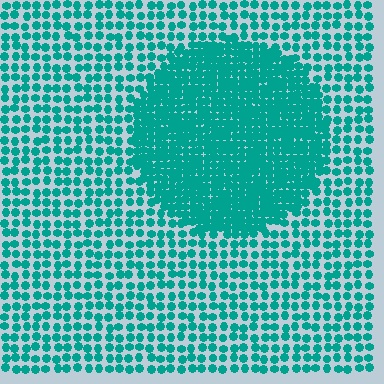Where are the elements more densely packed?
The elements are more densely packed inside the circle boundary.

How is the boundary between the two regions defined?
The boundary is defined by a change in element density (approximately 2.2x ratio). All elements are the same color, size, and shape.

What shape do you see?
I see a circle.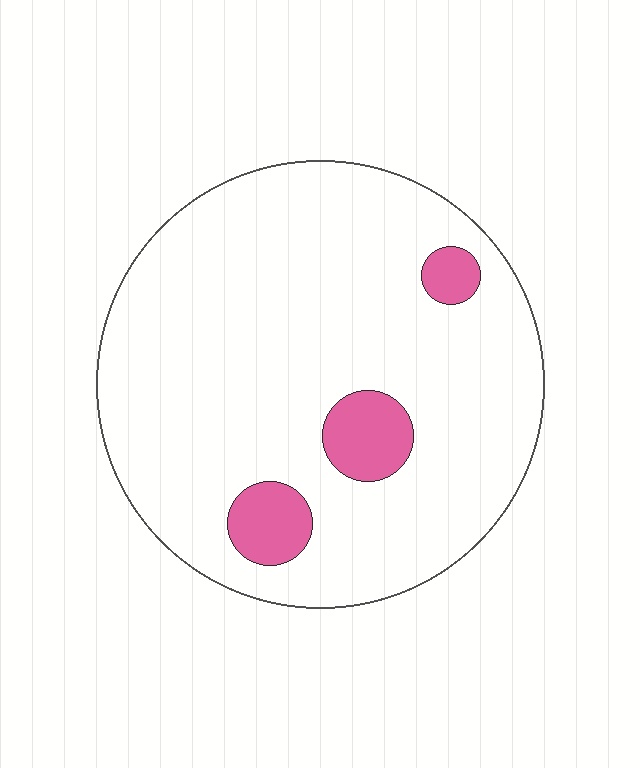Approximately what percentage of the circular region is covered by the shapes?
Approximately 10%.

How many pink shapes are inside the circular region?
3.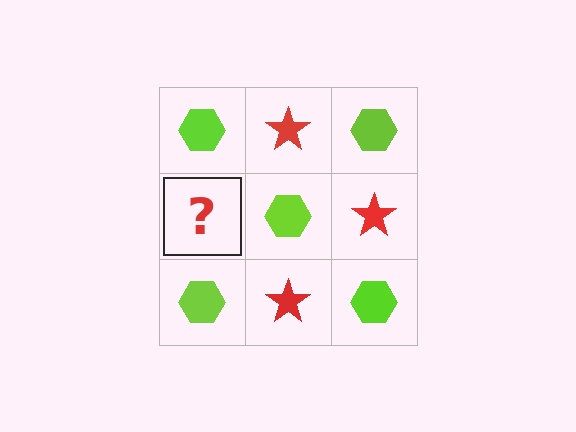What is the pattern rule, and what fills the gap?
The rule is that it alternates lime hexagon and red star in a checkerboard pattern. The gap should be filled with a red star.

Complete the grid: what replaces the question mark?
The question mark should be replaced with a red star.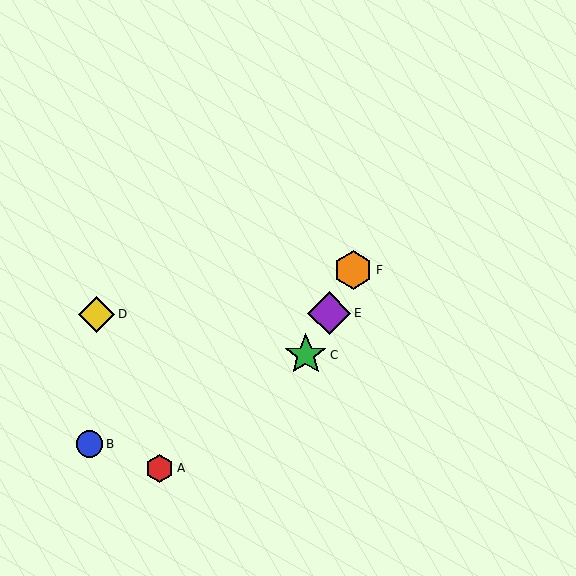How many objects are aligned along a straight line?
3 objects (C, E, F) are aligned along a straight line.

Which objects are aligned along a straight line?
Objects C, E, F are aligned along a straight line.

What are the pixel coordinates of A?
Object A is at (160, 468).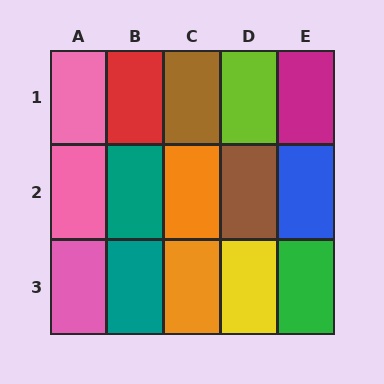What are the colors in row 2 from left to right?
Pink, teal, orange, brown, blue.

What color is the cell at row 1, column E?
Magenta.